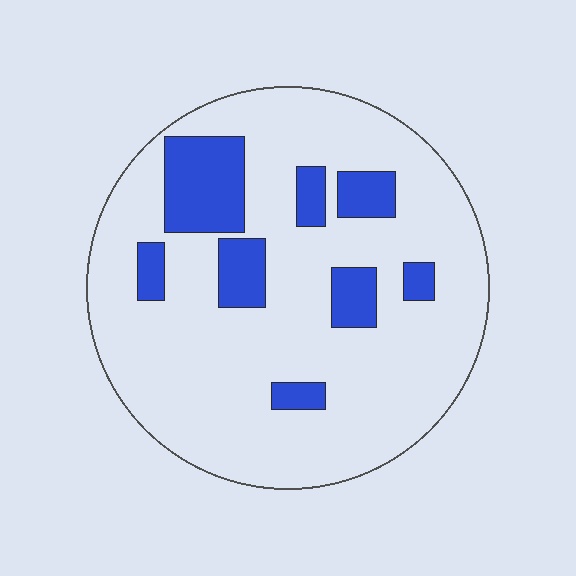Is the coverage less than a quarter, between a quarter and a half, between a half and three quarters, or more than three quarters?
Less than a quarter.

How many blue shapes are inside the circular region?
8.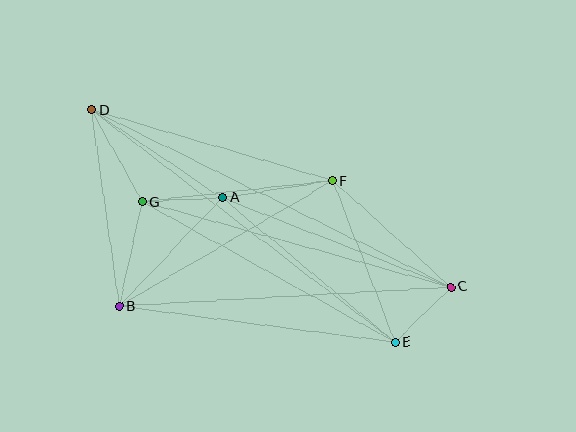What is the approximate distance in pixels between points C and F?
The distance between C and F is approximately 159 pixels.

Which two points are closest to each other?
Points C and E are closest to each other.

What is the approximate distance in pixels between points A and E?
The distance between A and E is approximately 225 pixels.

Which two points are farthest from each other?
Points C and D are farthest from each other.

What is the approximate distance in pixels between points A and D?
The distance between A and D is approximately 158 pixels.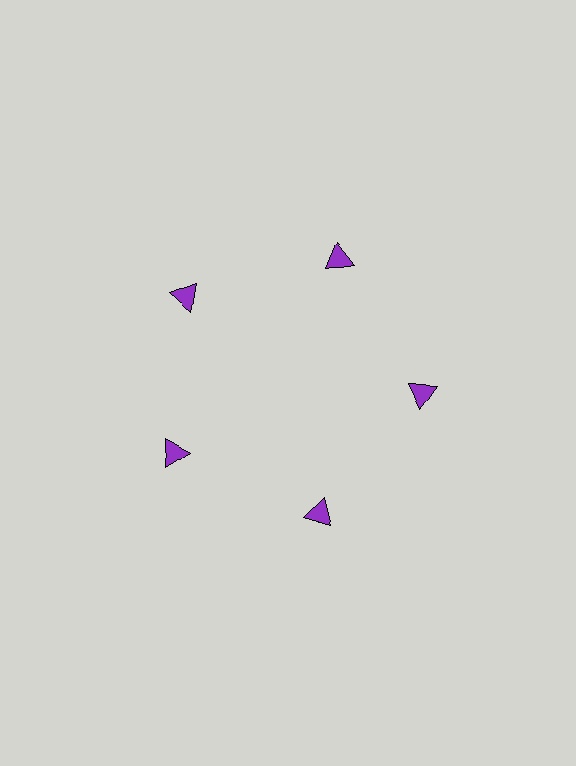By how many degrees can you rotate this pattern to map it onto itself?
The pattern maps onto itself every 72 degrees of rotation.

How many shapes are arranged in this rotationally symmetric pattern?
There are 5 shapes, arranged in 5 groups of 1.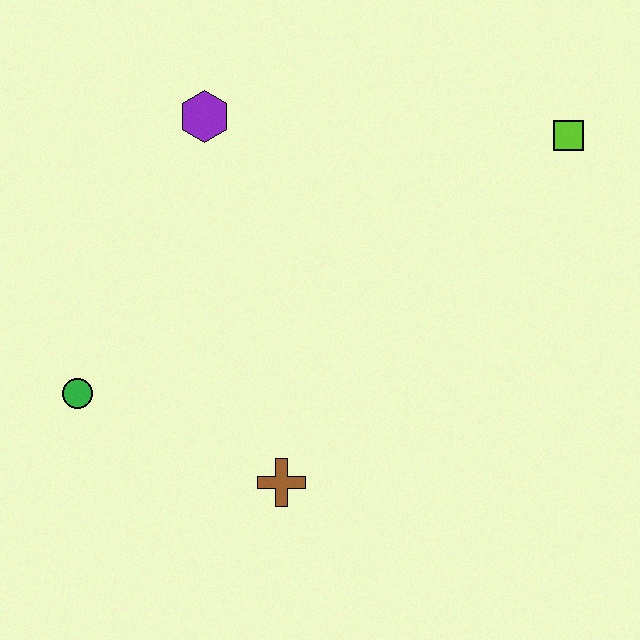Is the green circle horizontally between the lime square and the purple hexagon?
No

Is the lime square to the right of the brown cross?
Yes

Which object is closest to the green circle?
The brown cross is closest to the green circle.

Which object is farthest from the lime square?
The green circle is farthest from the lime square.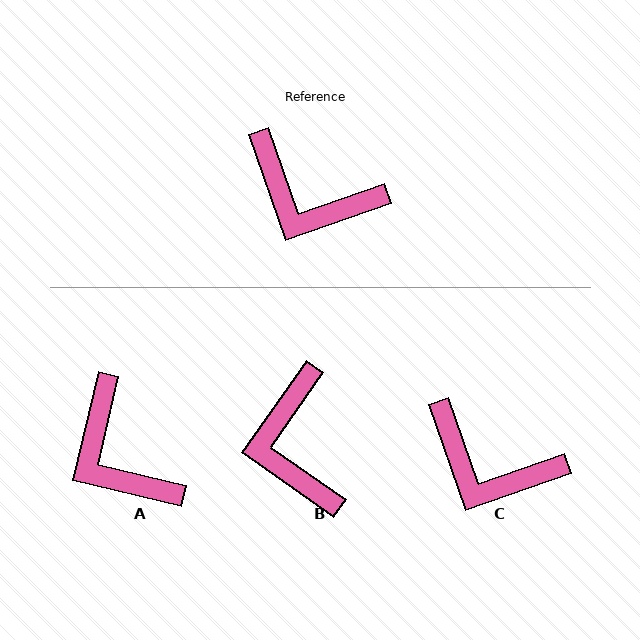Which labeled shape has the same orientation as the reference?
C.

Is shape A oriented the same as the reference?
No, it is off by about 32 degrees.